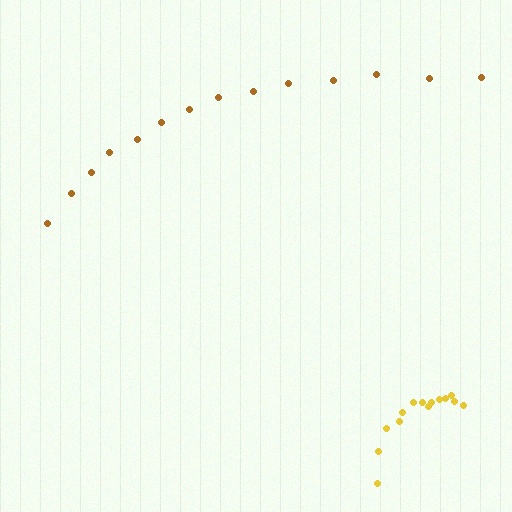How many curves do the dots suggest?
There are 2 distinct paths.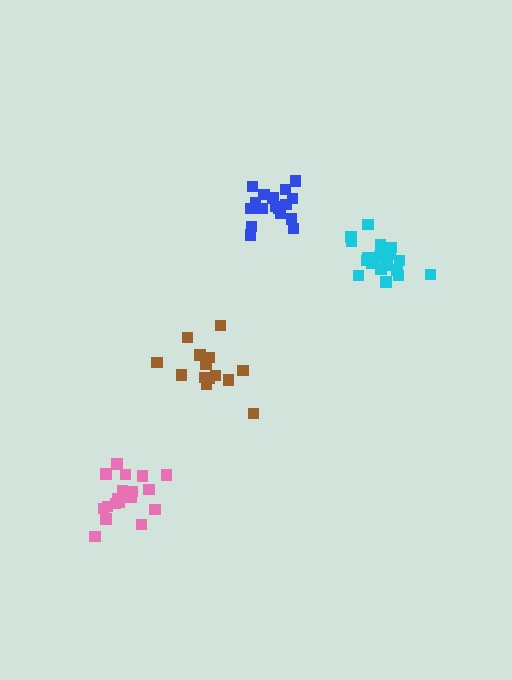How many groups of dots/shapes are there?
There are 4 groups.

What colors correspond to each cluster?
The clusters are colored: blue, pink, cyan, brown.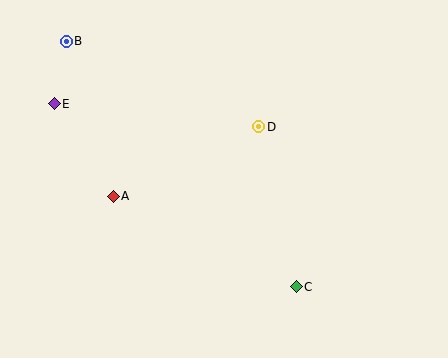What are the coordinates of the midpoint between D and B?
The midpoint between D and B is at (162, 84).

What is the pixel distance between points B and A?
The distance between B and A is 162 pixels.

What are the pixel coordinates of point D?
Point D is at (259, 127).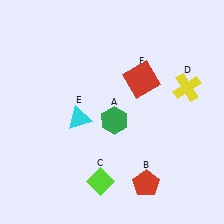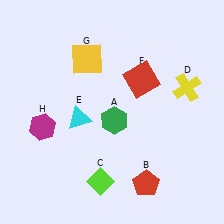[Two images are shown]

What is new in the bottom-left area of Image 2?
A magenta hexagon (H) was added in the bottom-left area of Image 2.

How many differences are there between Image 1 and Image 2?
There are 2 differences between the two images.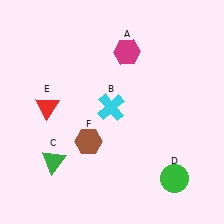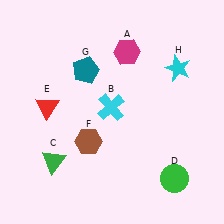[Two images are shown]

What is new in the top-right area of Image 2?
A cyan star (H) was added in the top-right area of Image 2.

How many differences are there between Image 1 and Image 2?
There are 2 differences between the two images.